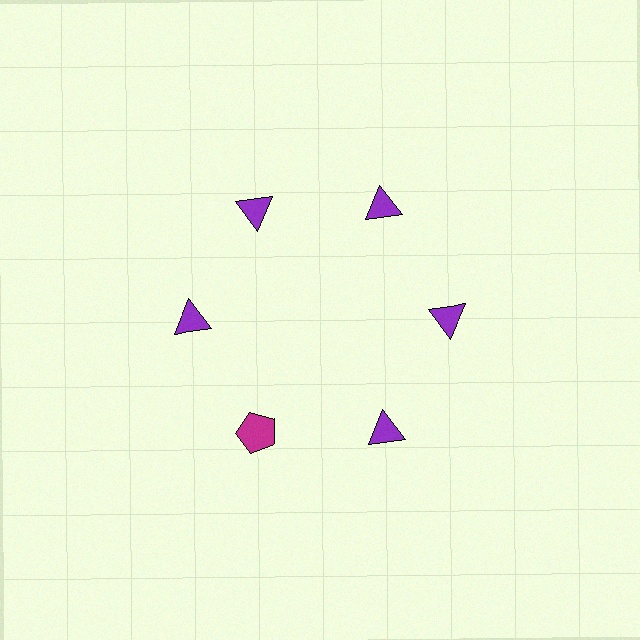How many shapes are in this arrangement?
There are 6 shapes arranged in a ring pattern.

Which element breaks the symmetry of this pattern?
The magenta pentagon at roughly the 7 o'clock position breaks the symmetry. All other shapes are purple triangles.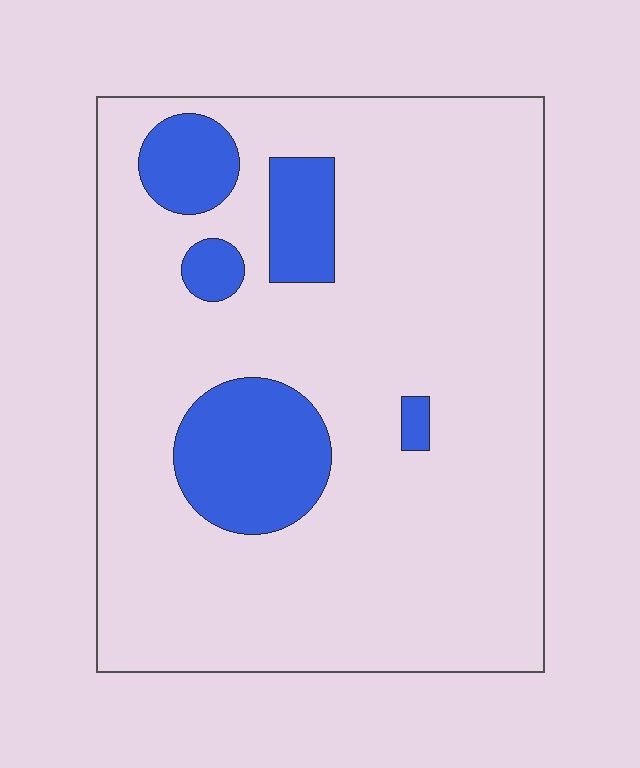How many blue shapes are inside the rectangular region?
5.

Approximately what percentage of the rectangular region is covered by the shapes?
Approximately 15%.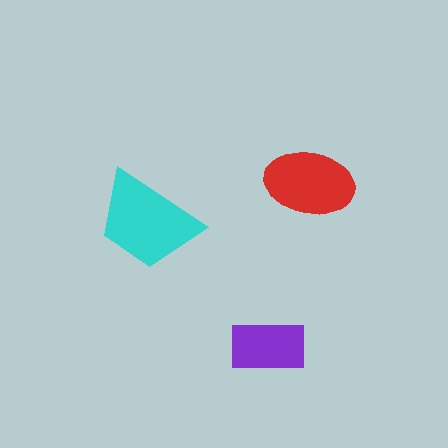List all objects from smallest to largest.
The purple rectangle, the red ellipse, the cyan trapezoid.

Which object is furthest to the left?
The cyan trapezoid is leftmost.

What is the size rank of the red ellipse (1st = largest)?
2nd.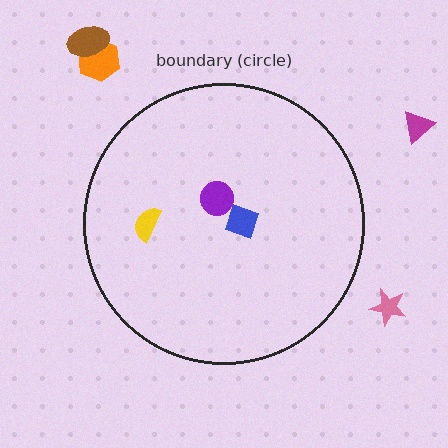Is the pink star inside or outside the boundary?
Outside.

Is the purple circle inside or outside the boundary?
Inside.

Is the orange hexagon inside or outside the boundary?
Outside.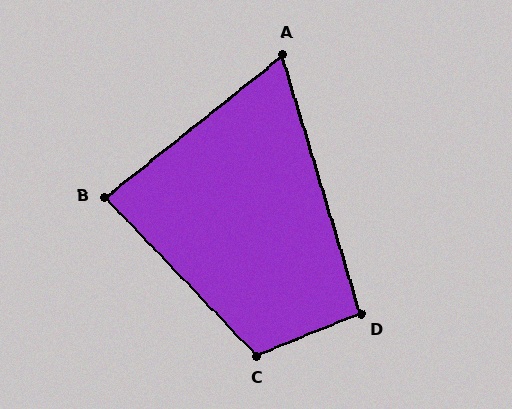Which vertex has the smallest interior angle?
A, at approximately 68 degrees.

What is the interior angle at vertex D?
Approximately 95 degrees (obtuse).